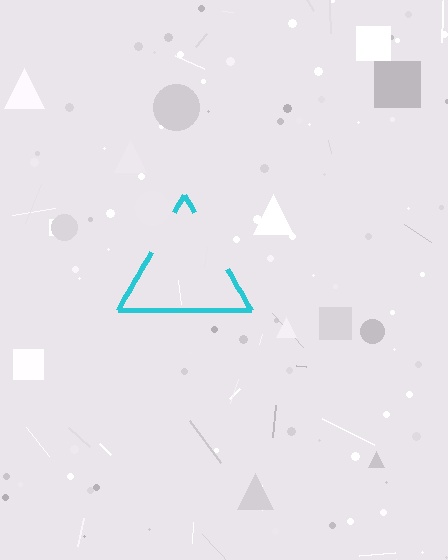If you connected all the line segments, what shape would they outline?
They would outline a triangle.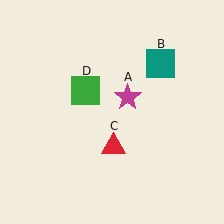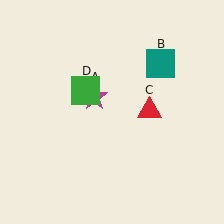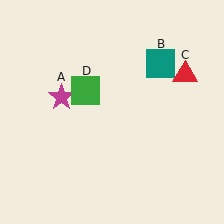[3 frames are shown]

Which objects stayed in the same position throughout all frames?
Teal square (object B) and green square (object D) remained stationary.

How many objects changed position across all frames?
2 objects changed position: magenta star (object A), red triangle (object C).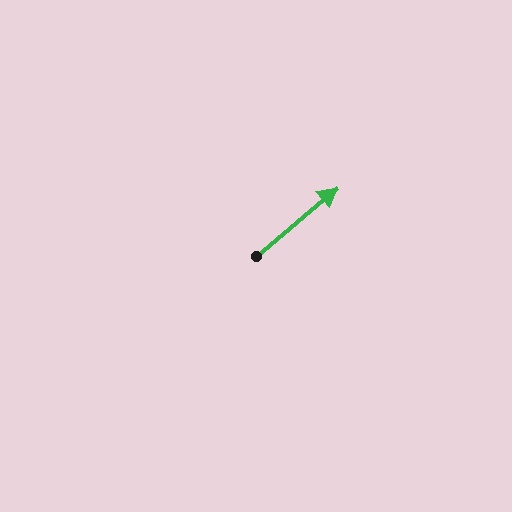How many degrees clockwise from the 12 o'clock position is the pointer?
Approximately 50 degrees.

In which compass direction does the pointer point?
Northeast.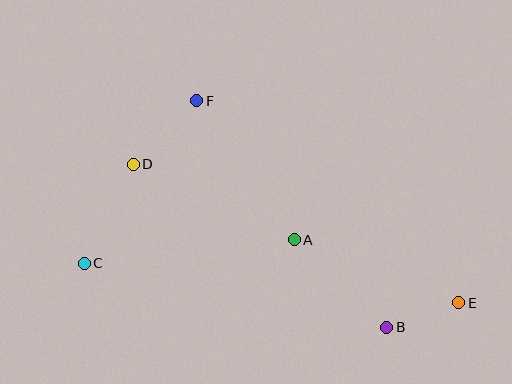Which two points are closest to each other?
Points B and E are closest to each other.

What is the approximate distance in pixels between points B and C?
The distance between B and C is approximately 309 pixels.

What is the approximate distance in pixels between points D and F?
The distance between D and F is approximately 90 pixels.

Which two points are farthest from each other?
Points C and E are farthest from each other.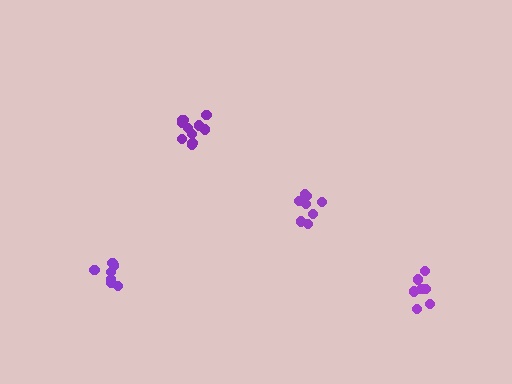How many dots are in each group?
Group 1: 7 dots, Group 2: 8 dots, Group 3: 7 dots, Group 4: 11 dots (33 total).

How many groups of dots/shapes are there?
There are 4 groups.